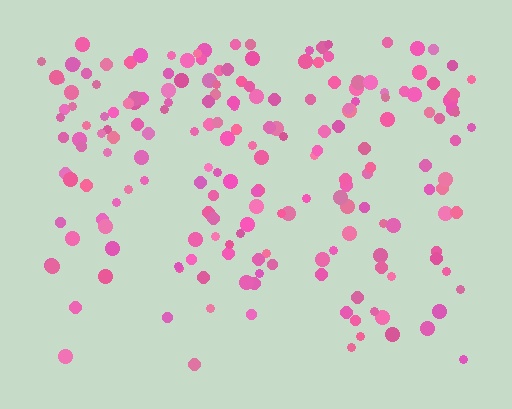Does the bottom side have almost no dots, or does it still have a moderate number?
Still a moderate number, just noticeably fewer than the top.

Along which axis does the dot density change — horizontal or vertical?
Vertical.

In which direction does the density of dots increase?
From bottom to top, with the top side densest.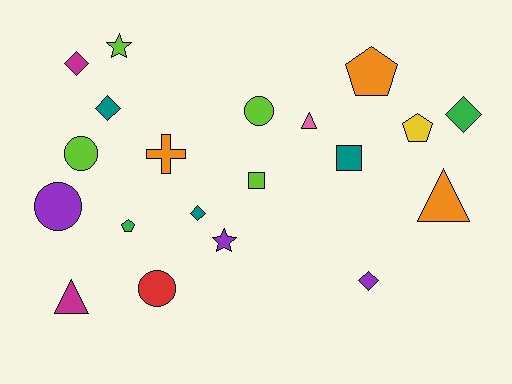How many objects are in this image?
There are 20 objects.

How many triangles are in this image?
There are 3 triangles.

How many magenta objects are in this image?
There are 2 magenta objects.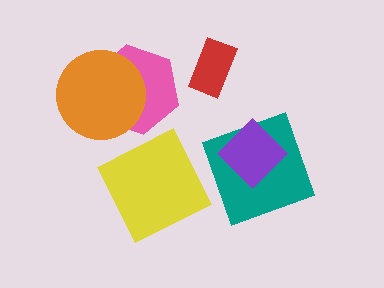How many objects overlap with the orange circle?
1 object overlaps with the orange circle.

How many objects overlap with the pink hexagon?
1 object overlaps with the pink hexagon.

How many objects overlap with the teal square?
1 object overlaps with the teal square.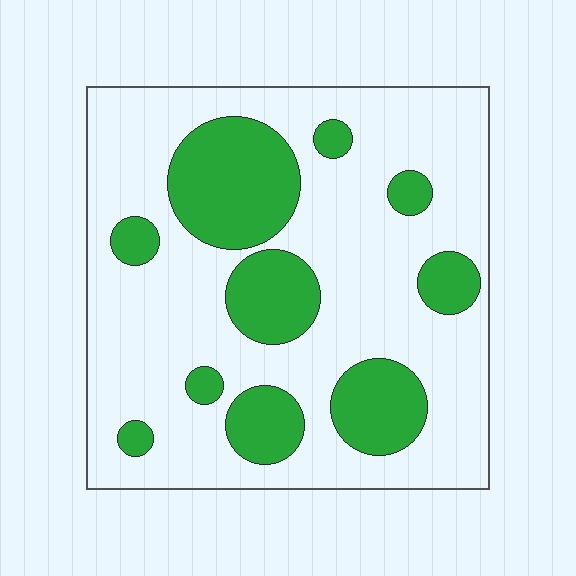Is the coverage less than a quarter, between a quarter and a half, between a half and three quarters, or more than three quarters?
Between a quarter and a half.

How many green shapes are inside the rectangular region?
10.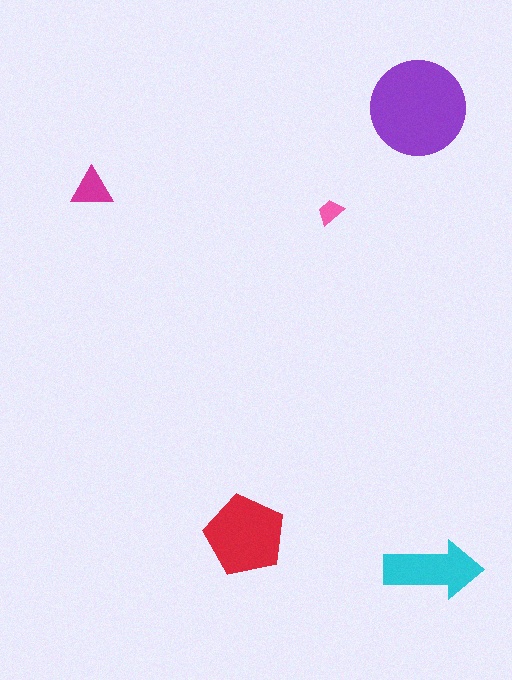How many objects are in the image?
There are 5 objects in the image.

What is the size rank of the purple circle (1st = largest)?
1st.